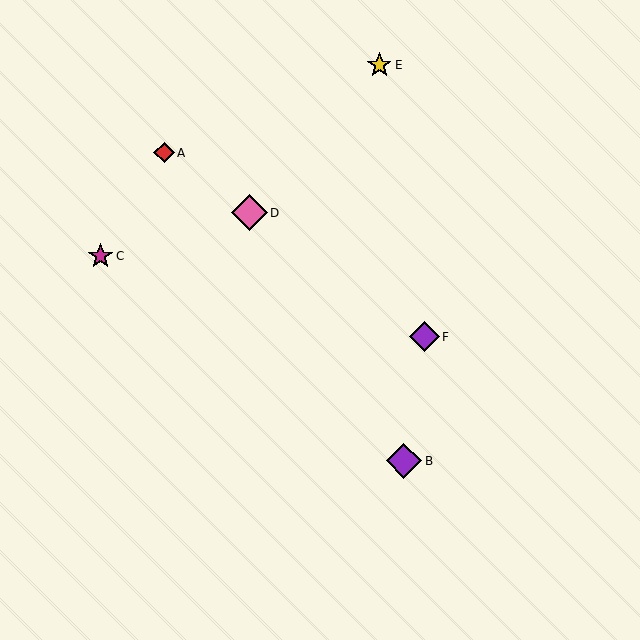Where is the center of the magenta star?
The center of the magenta star is at (100, 256).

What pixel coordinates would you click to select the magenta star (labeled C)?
Click at (100, 256) to select the magenta star C.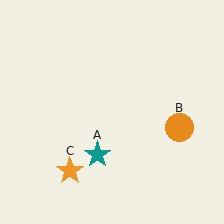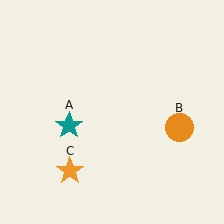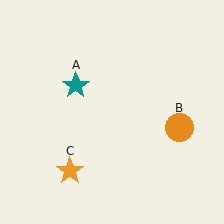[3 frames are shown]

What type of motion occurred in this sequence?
The teal star (object A) rotated clockwise around the center of the scene.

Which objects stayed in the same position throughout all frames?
Orange circle (object B) and orange star (object C) remained stationary.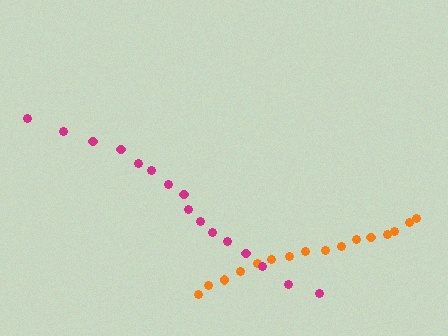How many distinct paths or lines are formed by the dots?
There are 2 distinct paths.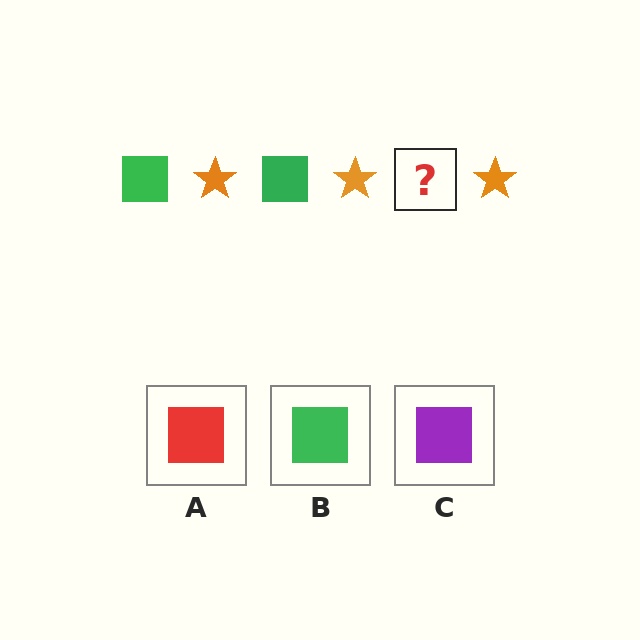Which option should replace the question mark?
Option B.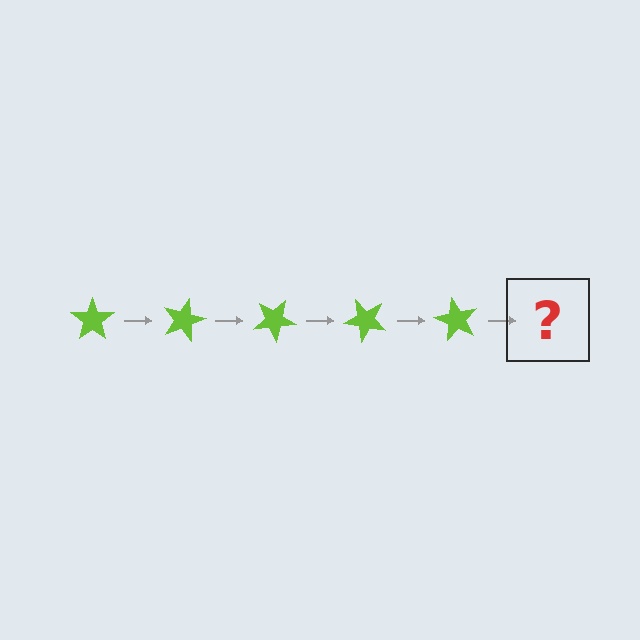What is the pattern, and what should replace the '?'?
The pattern is that the star rotates 15 degrees each step. The '?' should be a lime star rotated 75 degrees.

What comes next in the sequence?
The next element should be a lime star rotated 75 degrees.